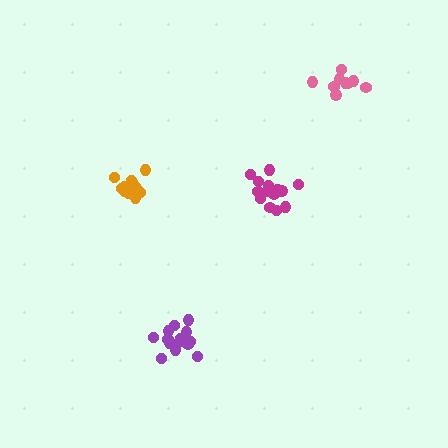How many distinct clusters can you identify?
There are 4 distinct clusters.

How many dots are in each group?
Group 1: 15 dots, Group 2: 15 dots, Group 3: 9 dots, Group 4: 13 dots (52 total).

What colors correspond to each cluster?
The clusters are colored: magenta, purple, pink, orange.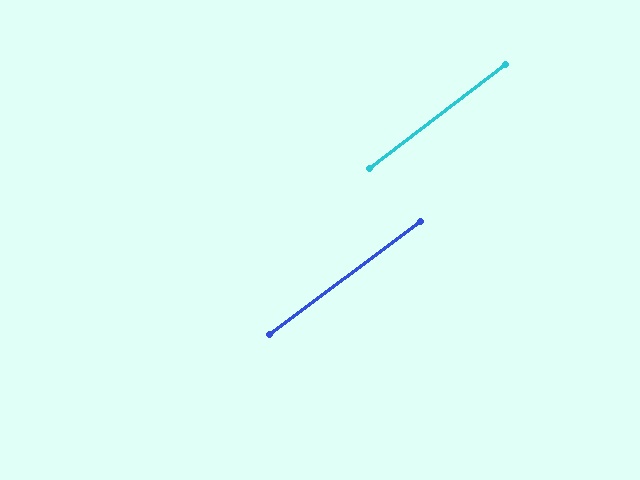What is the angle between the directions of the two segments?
Approximately 1 degree.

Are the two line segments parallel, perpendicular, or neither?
Parallel — their directions differ by only 0.6°.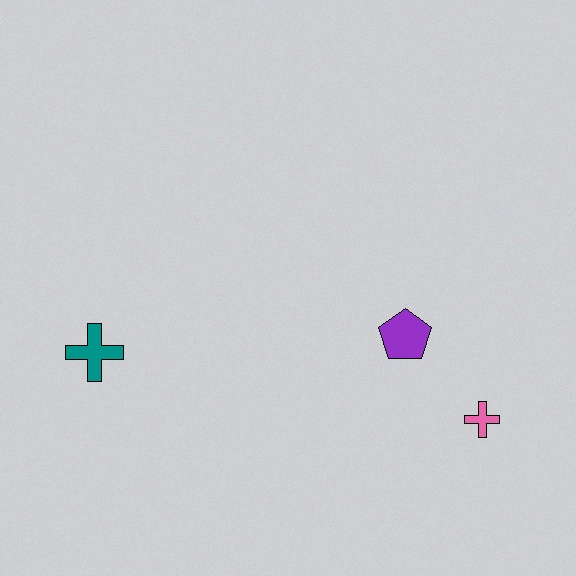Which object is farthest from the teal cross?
The pink cross is farthest from the teal cross.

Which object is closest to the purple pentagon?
The pink cross is closest to the purple pentagon.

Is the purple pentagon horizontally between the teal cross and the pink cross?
Yes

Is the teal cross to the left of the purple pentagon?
Yes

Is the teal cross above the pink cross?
Yes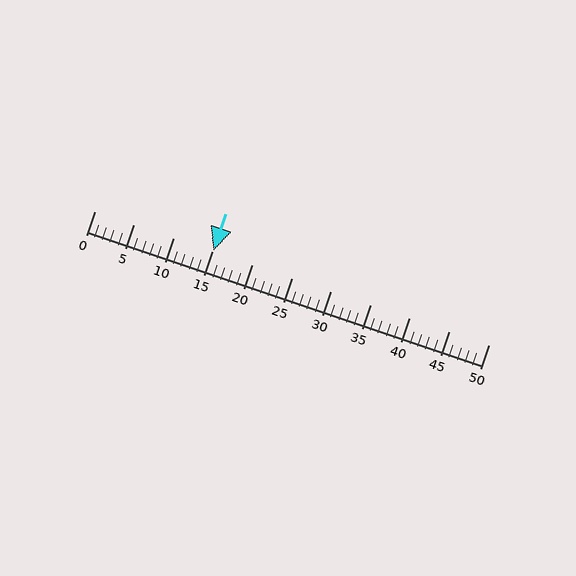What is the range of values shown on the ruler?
The ruler shows values from 0 to 50.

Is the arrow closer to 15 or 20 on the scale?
The arrow is closer to 15.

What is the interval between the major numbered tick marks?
The major tick marks are spaced 5 units apart.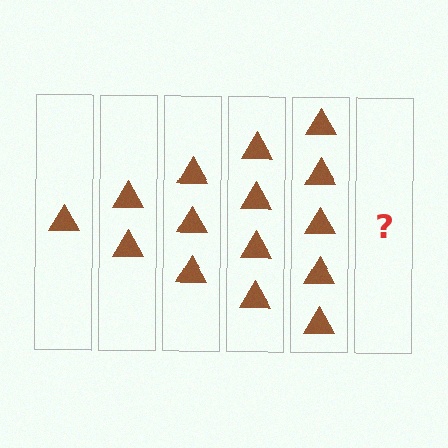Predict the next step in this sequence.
The next step is 6 triangles.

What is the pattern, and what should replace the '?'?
The pattern is that each step adds one more triangle. The '?' should be 6 triangles.